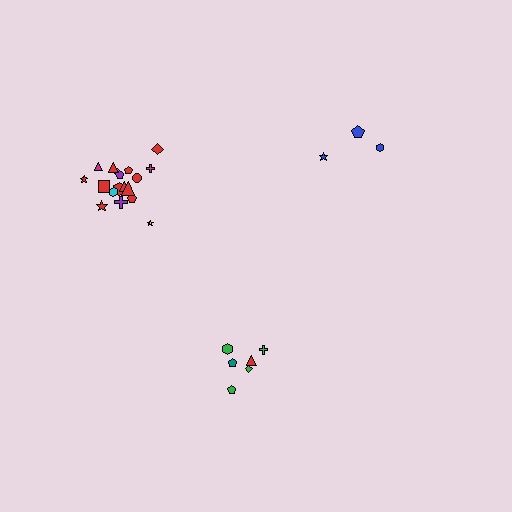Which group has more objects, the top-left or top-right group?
The top-left group.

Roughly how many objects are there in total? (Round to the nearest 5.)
Roughly 25 objects in total.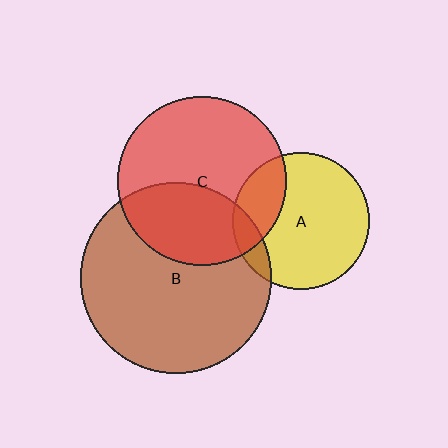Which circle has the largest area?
Circle B (brown).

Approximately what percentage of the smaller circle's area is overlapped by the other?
Approximately 25%.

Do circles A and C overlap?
Yes.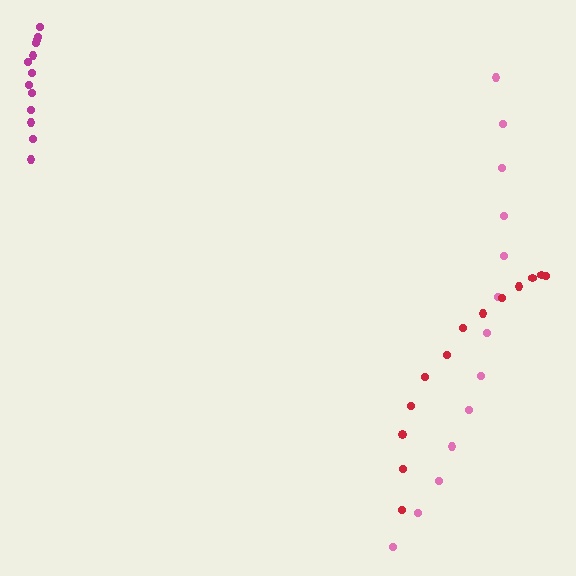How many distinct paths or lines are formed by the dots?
There are 3 distinct paths.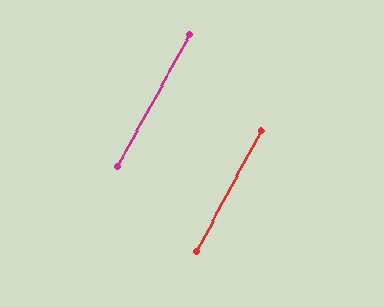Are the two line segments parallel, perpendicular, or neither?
Parallel — their directions differ by only 0.0°.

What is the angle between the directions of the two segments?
Approximately 0 degrees.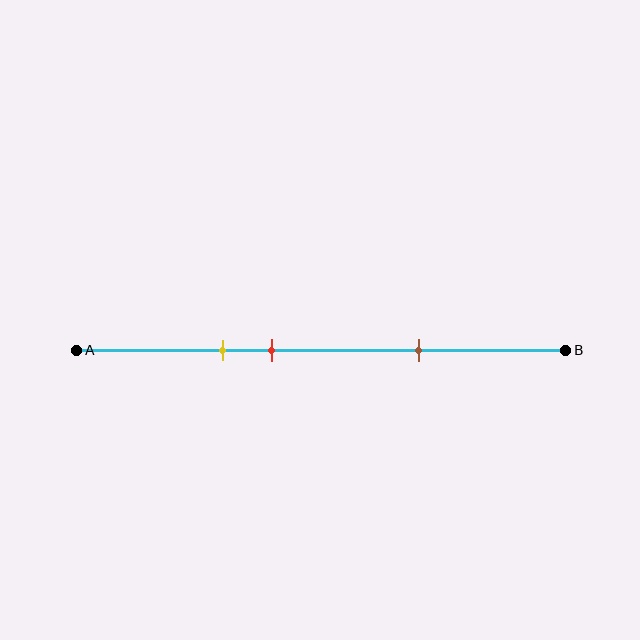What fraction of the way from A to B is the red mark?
The red mark is approximately 40% (0.4) of the way from A to B.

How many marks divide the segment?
There are 3 marks dividing the segment.